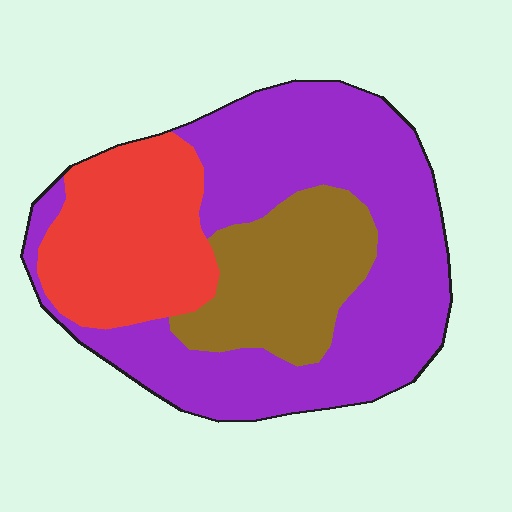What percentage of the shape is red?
Red takes up about one quarter (1/4) of the shape.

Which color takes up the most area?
Purple, at roughly 55%.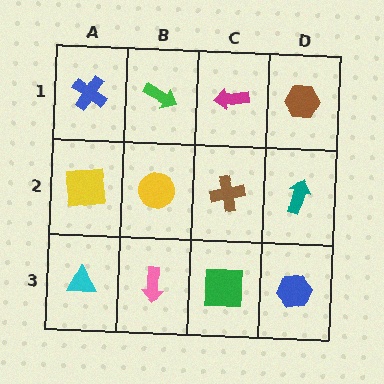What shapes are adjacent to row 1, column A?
A yellow square (row 2, column A), a green arrow (row 1, column B).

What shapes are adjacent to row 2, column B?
A green arrow (row 1, column B), a pink arrow (row 3, column B), a yellow square (row 2, column A), a brown cross (row 2, column C).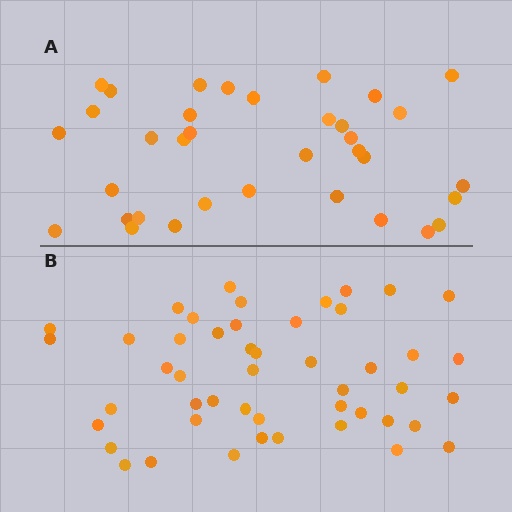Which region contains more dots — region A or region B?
Region B (the bottom region) has more dots.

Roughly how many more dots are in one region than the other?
Region B has approximately 15 more dots than region A.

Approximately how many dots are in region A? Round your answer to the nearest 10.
About 40 dots. (The exact count is 35, which rounds to 40.)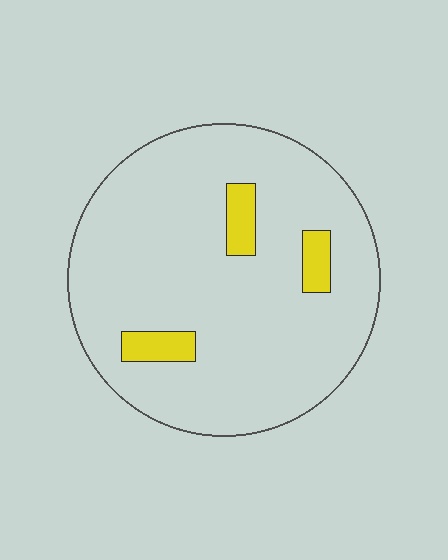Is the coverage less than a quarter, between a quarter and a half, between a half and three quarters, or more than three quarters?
Less than a quarter.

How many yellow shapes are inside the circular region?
3.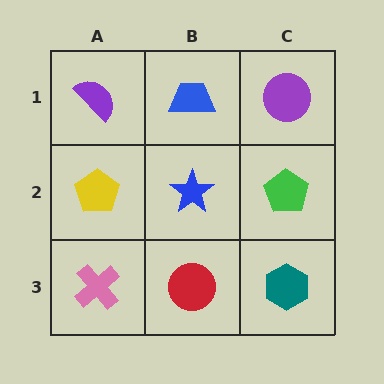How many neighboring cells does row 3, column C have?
2.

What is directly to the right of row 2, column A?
A blue star.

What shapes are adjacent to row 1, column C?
A green pentagon (row 2, column C), a blue trapezoid (row 1, column B).